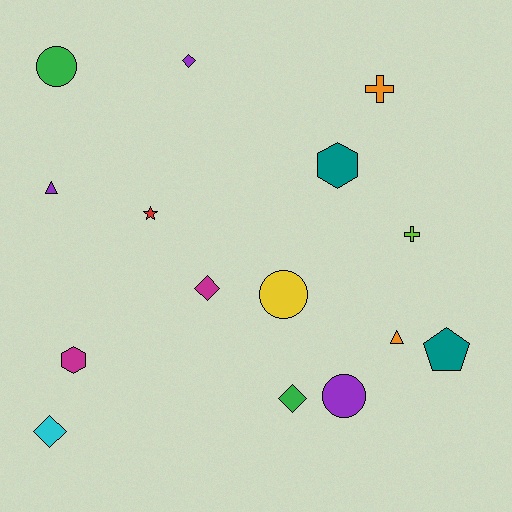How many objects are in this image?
There are 15 objects.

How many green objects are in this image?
There are 2 green objects.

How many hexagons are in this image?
There are 2 hexagons.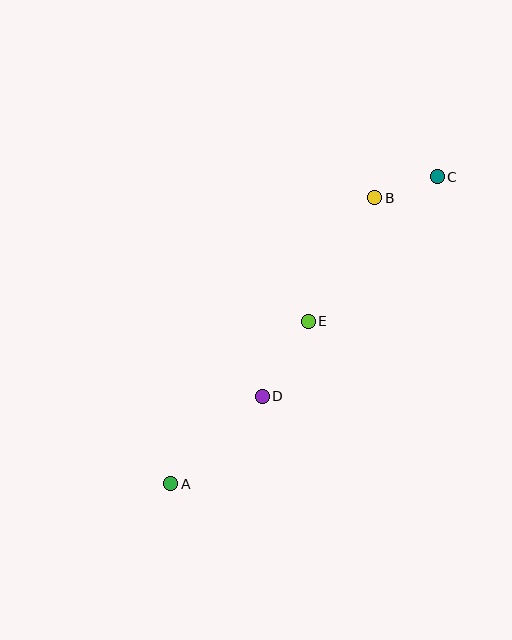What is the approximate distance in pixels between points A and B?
The distance between A and B is approximately 351 pixels.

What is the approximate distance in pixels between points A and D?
The distance between A and D is approximately 126 pixels.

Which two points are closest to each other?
Points B and C are closest to each other.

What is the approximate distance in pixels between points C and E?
The distance between C and E is approximately 194 pixels.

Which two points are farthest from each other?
Points A and C are farthest from each other.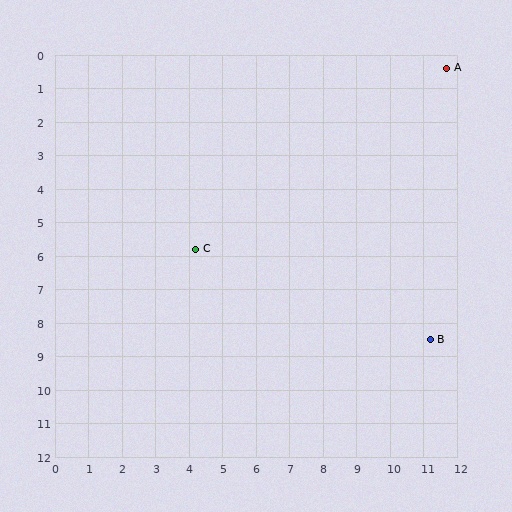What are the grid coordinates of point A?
Point A is at approximately (11.7, 0.4).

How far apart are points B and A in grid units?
Points B and A are about 8.1 grid units apart.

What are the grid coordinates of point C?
Point C is at approximately (4.2, 5.8).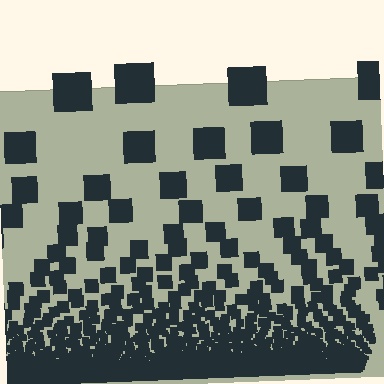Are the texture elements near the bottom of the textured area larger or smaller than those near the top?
Smaller. The gradient is inverted — elements near the bottom are smaller and denser.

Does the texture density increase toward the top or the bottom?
Density increases toward the bottom.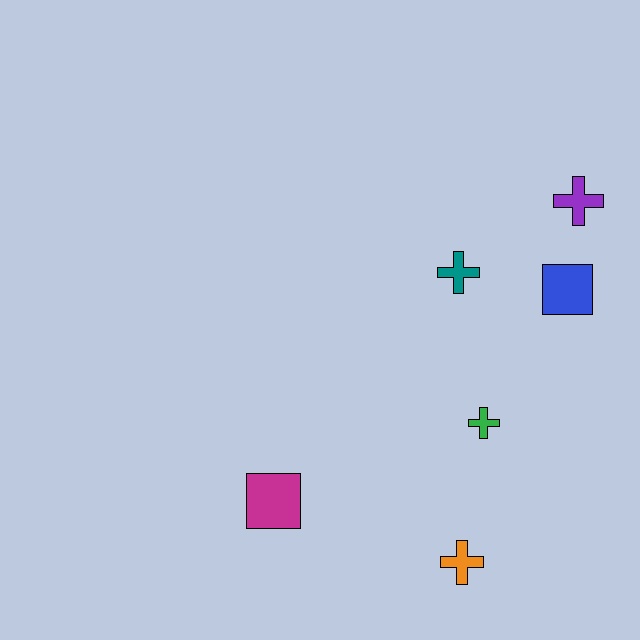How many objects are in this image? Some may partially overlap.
There are 6 objects.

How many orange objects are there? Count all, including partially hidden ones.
There is 1 orange object.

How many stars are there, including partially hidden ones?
There are no stars.